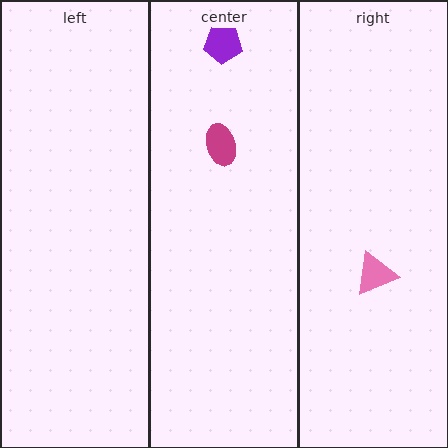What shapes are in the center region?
The magenta ellipse, the purple pentagon.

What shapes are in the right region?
The pink triangle.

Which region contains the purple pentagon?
The center region.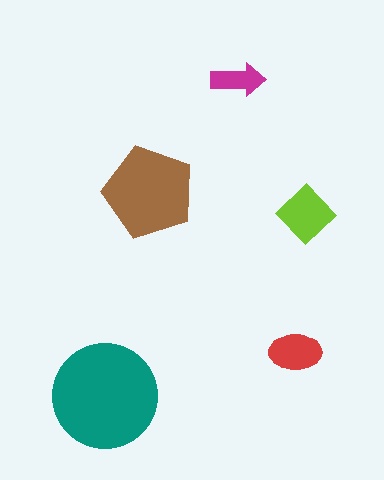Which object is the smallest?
The magenta arrow.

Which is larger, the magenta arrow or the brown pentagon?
The brown pentagon.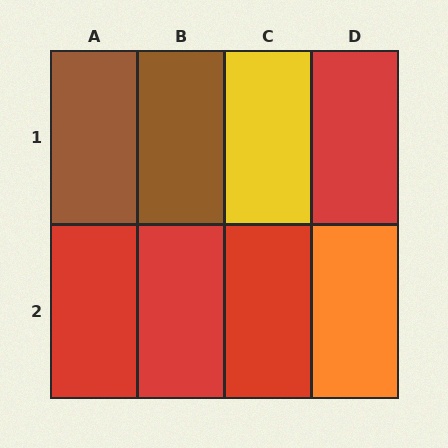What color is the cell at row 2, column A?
Red.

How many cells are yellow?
1 cell is yellow.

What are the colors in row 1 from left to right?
Brown, brown, yellow, red.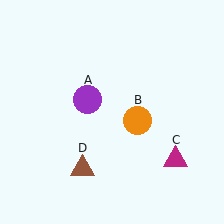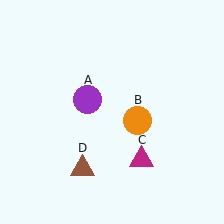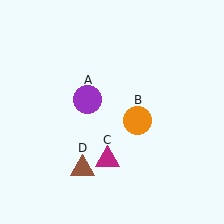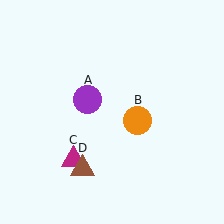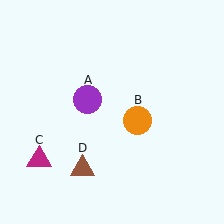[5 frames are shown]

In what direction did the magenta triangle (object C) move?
The magenta triangle (object C) moved left.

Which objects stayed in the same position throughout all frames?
Purple circle (object A) and orange circle (object B) and brown triangle (object D) remained stationary.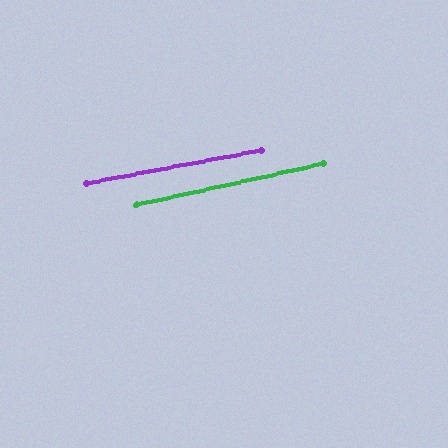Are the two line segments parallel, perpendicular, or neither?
Parallel — their directions differ by only 1.6°.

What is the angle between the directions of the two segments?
Approximately 2 degrees.